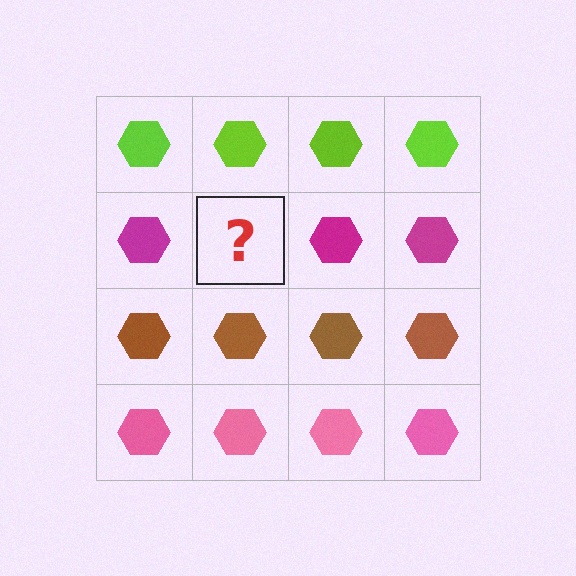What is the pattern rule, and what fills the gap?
The rule is that each row has a consistent color. The gap should be filled with a magenta hexagon.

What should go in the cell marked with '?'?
The missing cell should contain a magenta hexagon.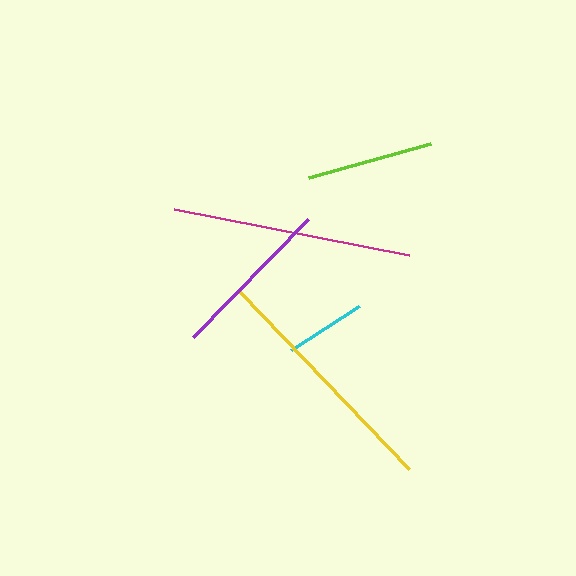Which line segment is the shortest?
The cyan line is the shortest at approximately 82 pixels.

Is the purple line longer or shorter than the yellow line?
The yellow line is longer than the purple line.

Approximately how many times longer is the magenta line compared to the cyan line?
The magenta line is approximately 2.9 times the length of the cyan line.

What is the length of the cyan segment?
The cyan segment is approximately 82 pixels long.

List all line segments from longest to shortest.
From longest to shortest: yellow, magenta, purple, lime, cyan.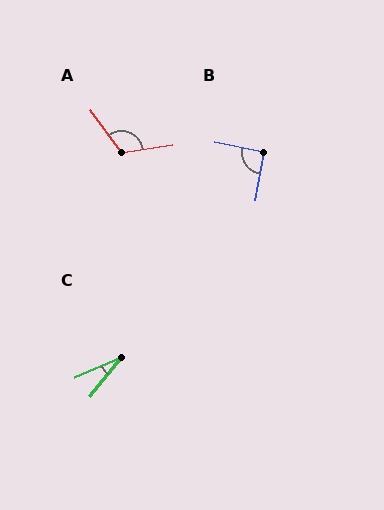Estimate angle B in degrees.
Approximately 92 degrees.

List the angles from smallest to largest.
C (28°), B (92°), A (117°).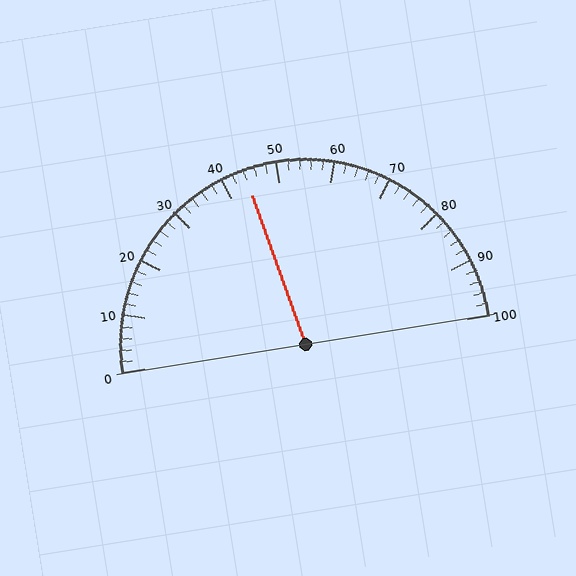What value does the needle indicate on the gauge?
The needle indicates approximately 44.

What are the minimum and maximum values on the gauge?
The gauge ranges from 0 to 100.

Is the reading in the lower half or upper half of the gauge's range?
The reading is in the lower half of the range (0 to 100).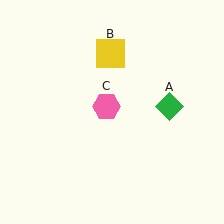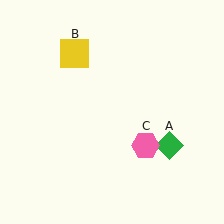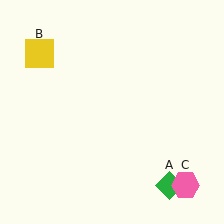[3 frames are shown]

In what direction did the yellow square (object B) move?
The yellow square (object B) moved left.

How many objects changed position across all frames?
3 objects changed position: green diamond (object A), yellow square (object B), pink hexagon (object C).